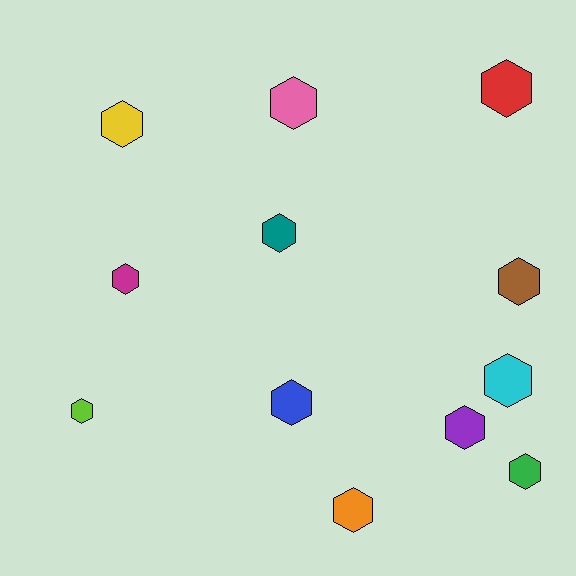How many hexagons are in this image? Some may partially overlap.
There are 12 hexagons.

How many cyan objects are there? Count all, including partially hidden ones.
There is 1 cyan object.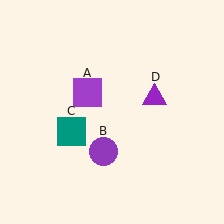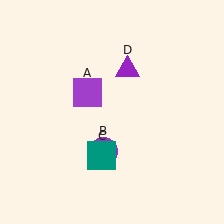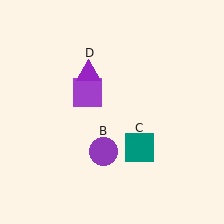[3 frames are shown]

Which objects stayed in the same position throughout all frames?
Purple square (object A) and purple circle (object B) remained stationary.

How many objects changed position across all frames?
2 objects changed position: teal square (object C), purple triangle (object D).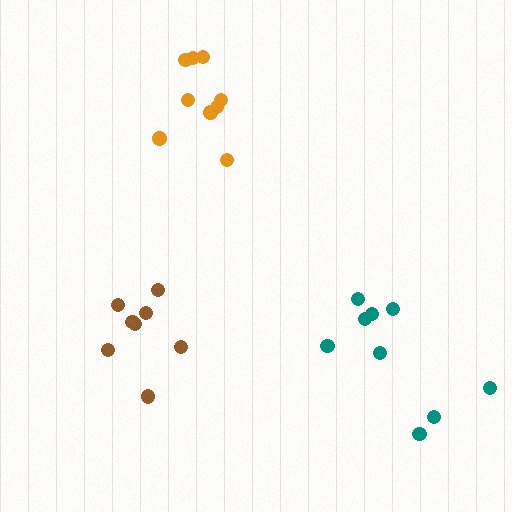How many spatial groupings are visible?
There are 3 spatial groupings.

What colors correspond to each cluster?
The clusters are colored: teal, brown, orange.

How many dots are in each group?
Group 1: 9 dots, Group 2: 8 dots, Group 3: 9 dots (26 total).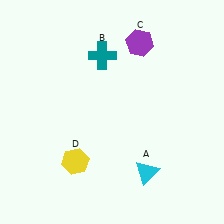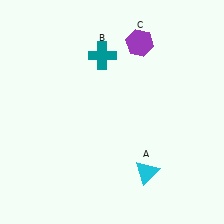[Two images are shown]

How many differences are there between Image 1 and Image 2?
There is 1 difference between the two images.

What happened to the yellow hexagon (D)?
The yellow hexagon (D) was removed in Image 2. It was in the bottom-left area of Image 1.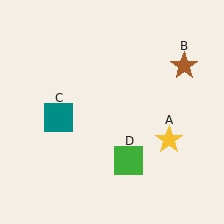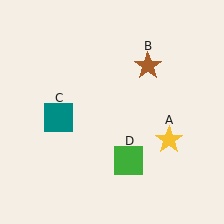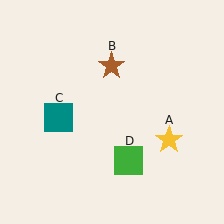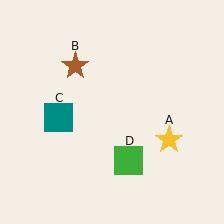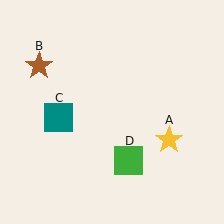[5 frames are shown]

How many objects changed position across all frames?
1 object changed position: brown star (object B).